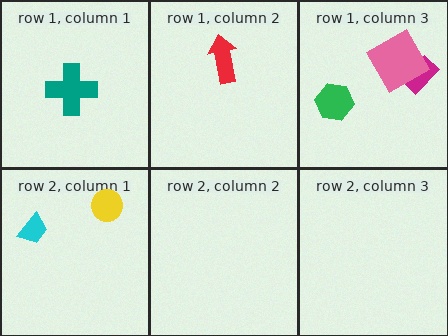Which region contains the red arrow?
The row 1, column 2 region.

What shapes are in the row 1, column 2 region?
The red arrow.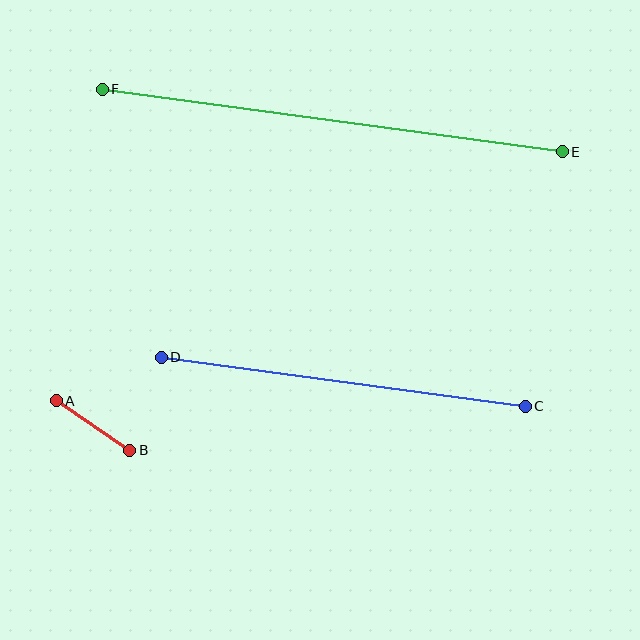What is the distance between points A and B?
The distance is approximately 89 pixels.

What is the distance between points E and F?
The distance is approximately 464 pixels.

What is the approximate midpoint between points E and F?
The midpoint is at approximately (332, 121) pixels.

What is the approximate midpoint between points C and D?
The midpoint is at approximately (343, 382) pixels.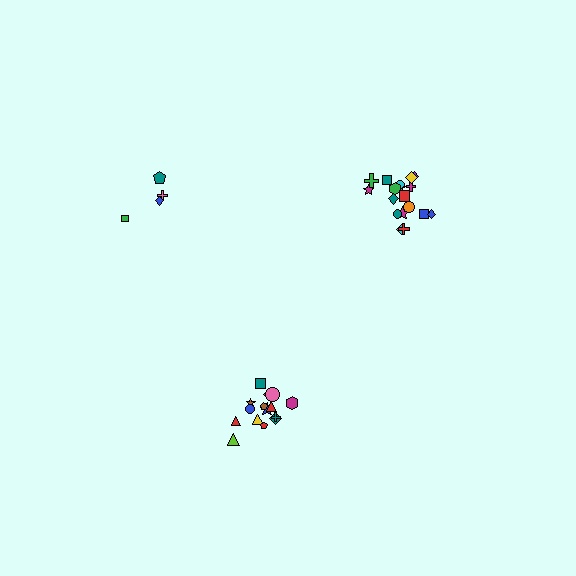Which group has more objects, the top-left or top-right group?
The top-right group.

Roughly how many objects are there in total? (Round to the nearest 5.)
Roughly 35 objects in total.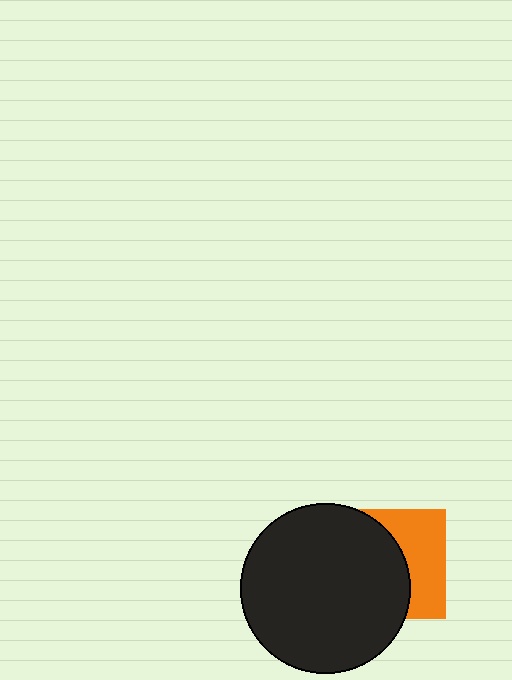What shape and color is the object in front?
The object in front is a black circle.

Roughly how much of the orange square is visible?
A small part of it is visible (roughly 42%).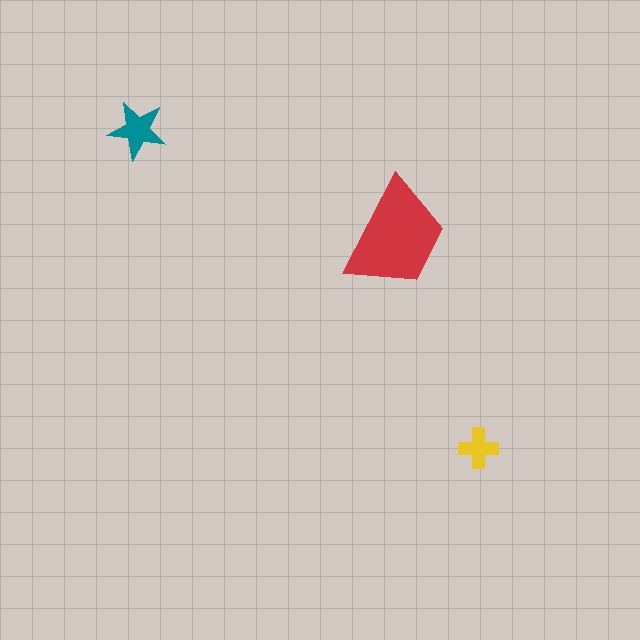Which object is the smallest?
The yellow cross.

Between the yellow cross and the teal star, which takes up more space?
The teal star.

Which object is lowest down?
The yellow cross is bottommost.